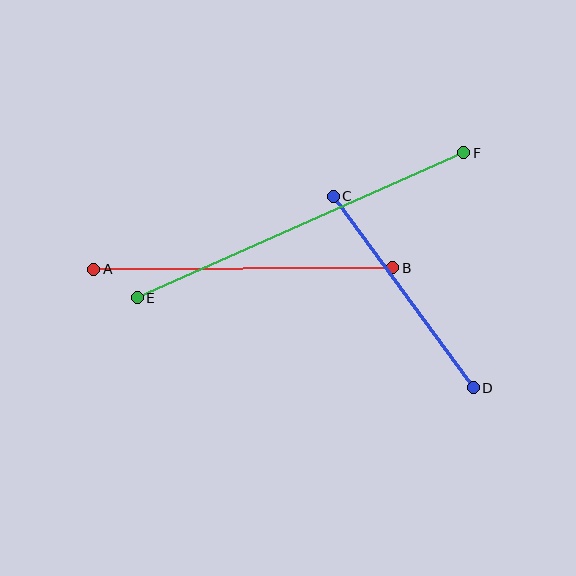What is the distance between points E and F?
The distance is approximately 357 pixels.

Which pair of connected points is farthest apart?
Points E and F are farthest apart.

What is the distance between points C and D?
The distance is approximately 237 pixels.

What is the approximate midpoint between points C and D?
The midpoint is at approximately (403, 292) pixels.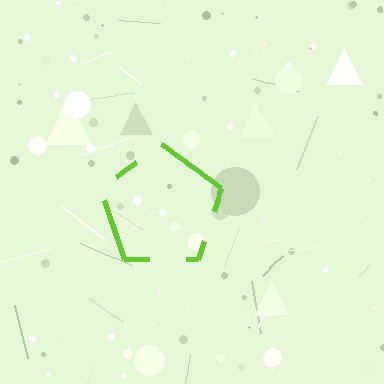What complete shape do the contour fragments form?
The contour fragments form a pentagon.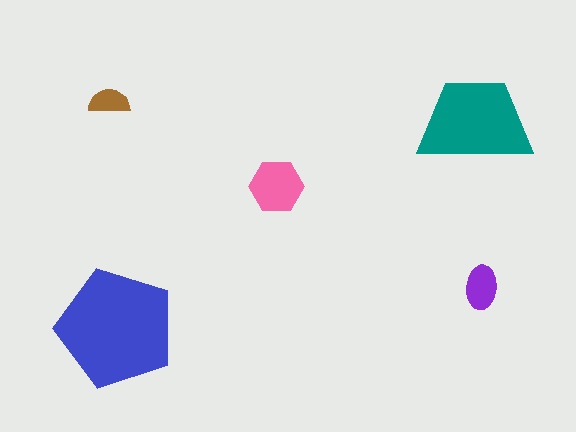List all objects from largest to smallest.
The blue pentagon, the teal trapezoid, the pink hexagon, the purple ellipse, the brown semicircle.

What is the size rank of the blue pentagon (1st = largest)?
1st.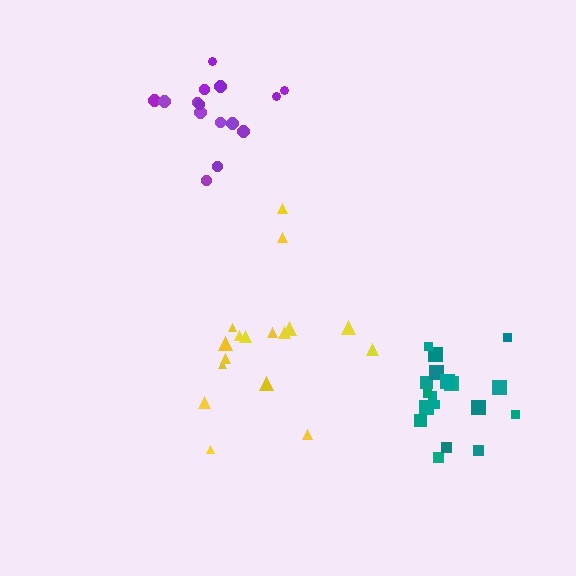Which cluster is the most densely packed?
Teal.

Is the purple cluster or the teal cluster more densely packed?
Teal.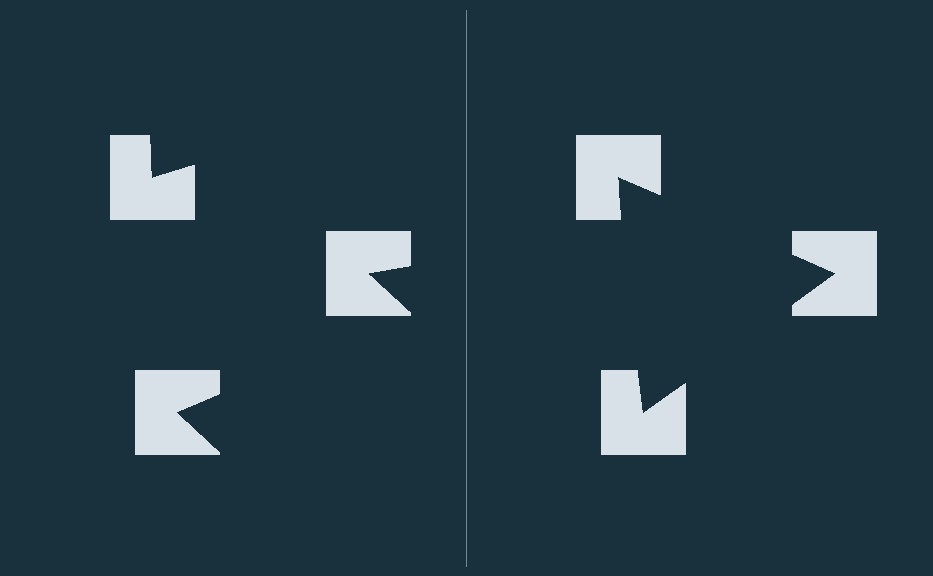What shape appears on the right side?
An illusory triangle.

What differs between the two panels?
The notched squares are positioned identically on both sides; only the wedge orientations differ. On the right they align to a triangle; on the left they are misaligned.